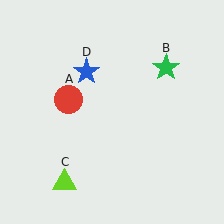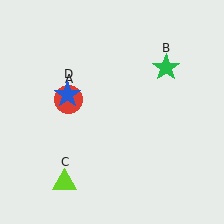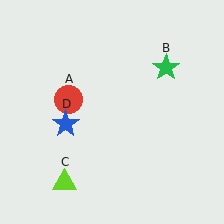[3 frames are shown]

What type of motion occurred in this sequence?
The blue star (object D) rotated counterclockwise around the center of the scene.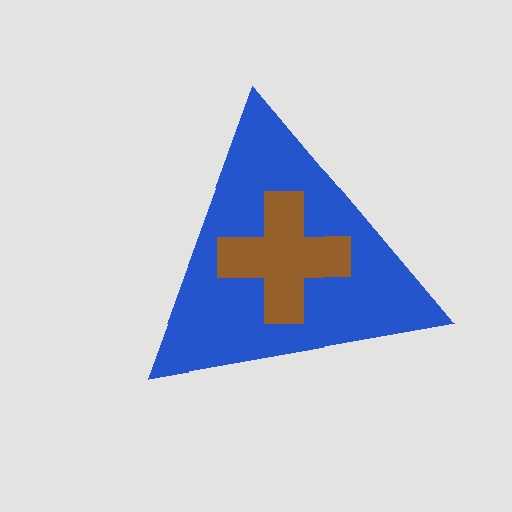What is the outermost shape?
The blue triangle.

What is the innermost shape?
The brown cross.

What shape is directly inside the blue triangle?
The brown cross.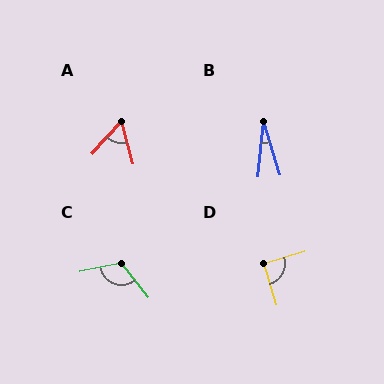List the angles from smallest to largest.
B (23°), A (57°), D (90°), C (116°).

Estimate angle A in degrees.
Approximately 57 degrees.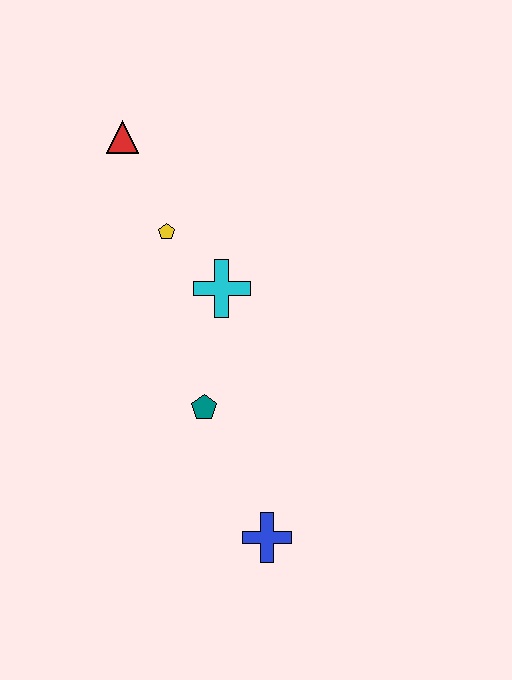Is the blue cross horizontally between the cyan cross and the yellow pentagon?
No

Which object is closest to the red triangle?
The yellow pentagon is closest to the red triangle.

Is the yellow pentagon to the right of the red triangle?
Yes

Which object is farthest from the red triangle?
The blue cross is farthest from the red triangle.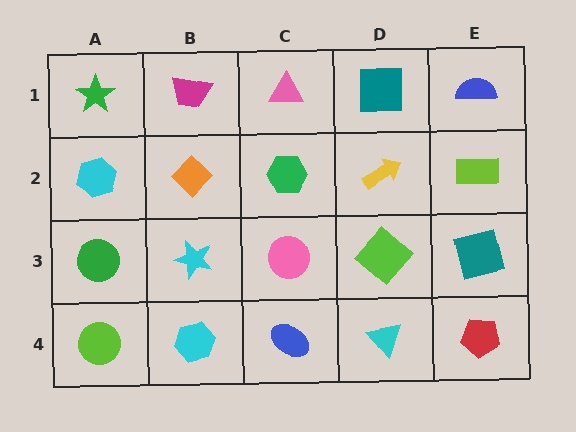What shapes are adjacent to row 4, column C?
A pink circle (row 3, column C), a cyan hexagon (row 4, column B), a cyan triangle (row 4, column D).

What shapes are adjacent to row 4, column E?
A teal square (row 3, column E), a cyan triangle (row 4, column D).